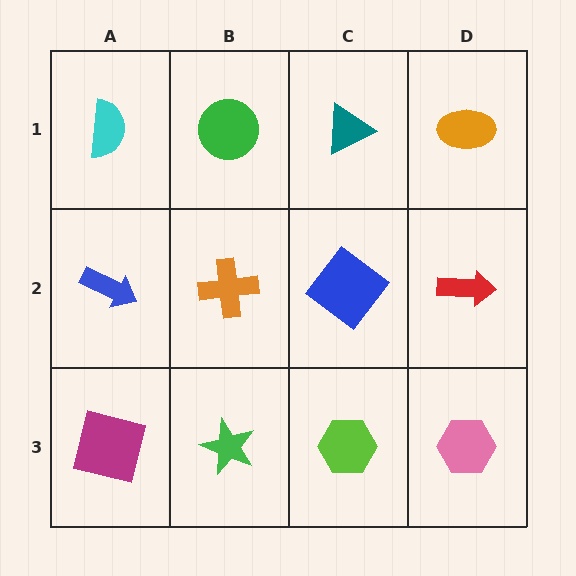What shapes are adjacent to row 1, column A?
A blue arrow (row 2, column A), a green circle (row 1, column B).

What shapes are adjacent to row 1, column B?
An orange cross (row 2, column B), a cyan semicircle (row 1, column A), a teal triangle (row 1, column C).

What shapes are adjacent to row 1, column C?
A blue diamond (row 2, column C), a green circle (row 1, column B), an orange ellipse (row 1, column D).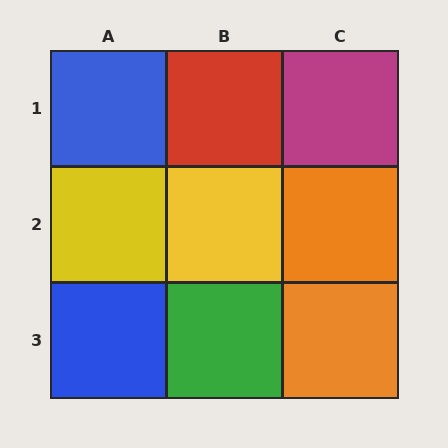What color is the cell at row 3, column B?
Green.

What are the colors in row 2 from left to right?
Yellow, yellow, orange.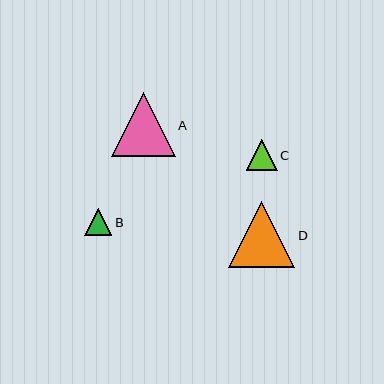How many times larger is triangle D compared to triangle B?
Triangle D is approximately 2.4 times the size of triangle B.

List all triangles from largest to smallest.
From largest to smallest: D, A, C, B.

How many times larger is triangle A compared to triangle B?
Triangle A is approximately 2.3 times the size of triangle B.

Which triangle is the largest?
Triangle D is the largest with a size of approximately 66 pixels.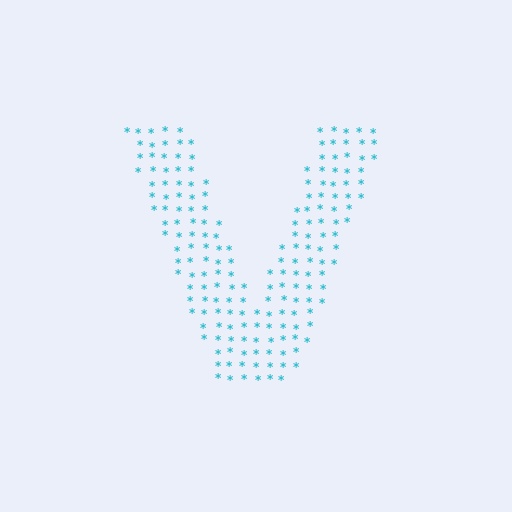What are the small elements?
The small elements are asterisks.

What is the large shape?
The large shape is the letter V.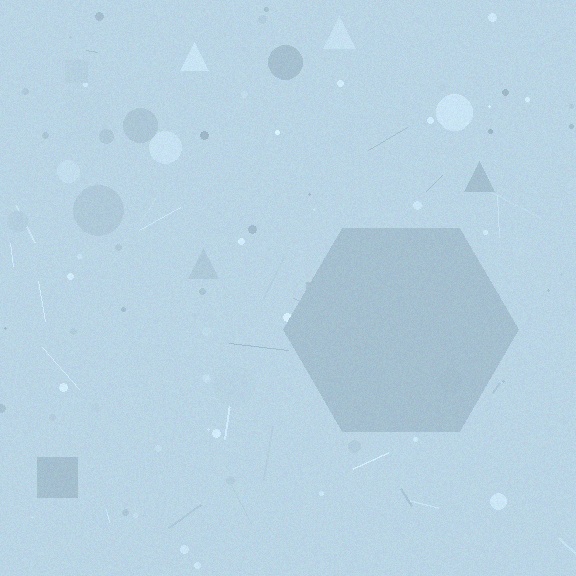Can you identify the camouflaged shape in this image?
The camouflaged shape is a hexagon.